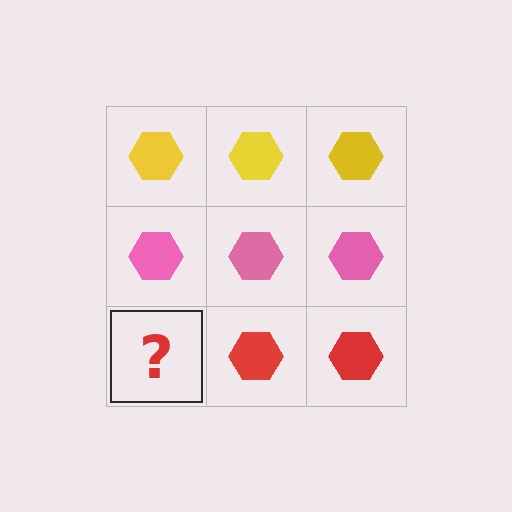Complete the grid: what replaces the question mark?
The question mark should be replaced with a red hexagon.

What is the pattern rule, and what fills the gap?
The rule is that each row has a consistent color. The gap should be filled with a red hexagon.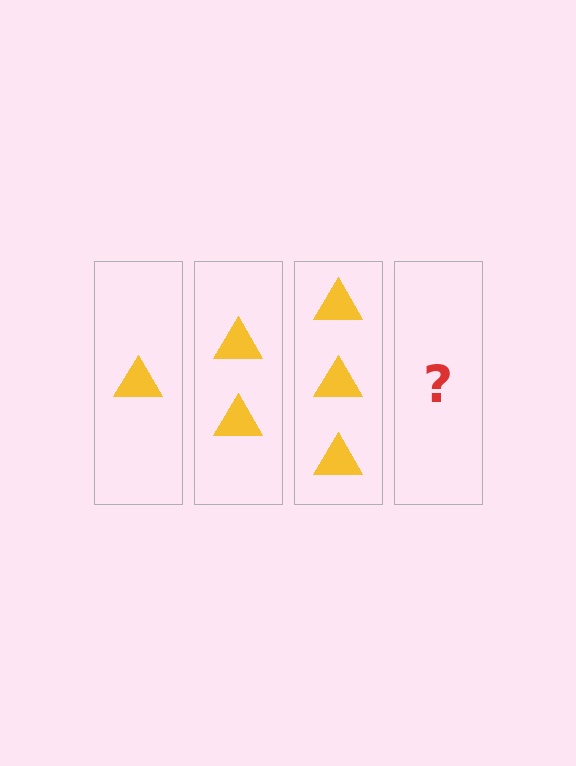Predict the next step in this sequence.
The next step is 4 triangles.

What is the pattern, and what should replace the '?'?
The pattern is that each step adds one more triangle. The '?' should be 4 triangles.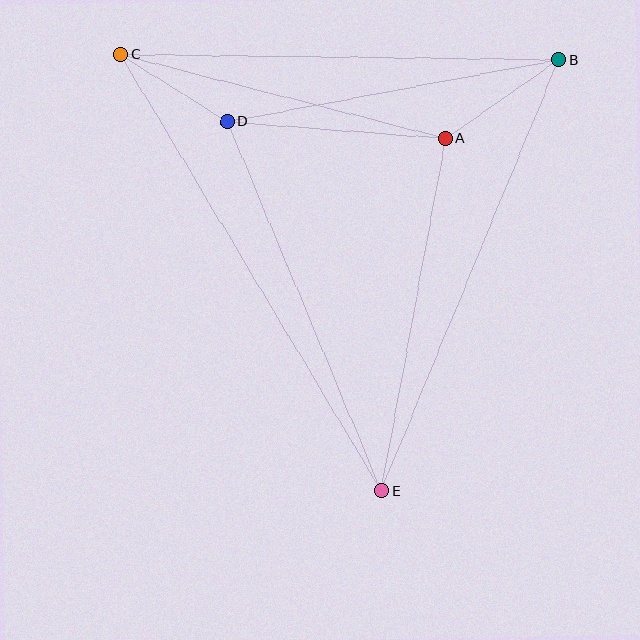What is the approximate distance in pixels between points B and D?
The distance between B and D is approximately 337 pixels.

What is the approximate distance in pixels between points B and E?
The distance between B and E is approximately 466 pixels.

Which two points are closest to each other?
Points C and D are closest to each other.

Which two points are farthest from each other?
Points C and E are farthest from each other.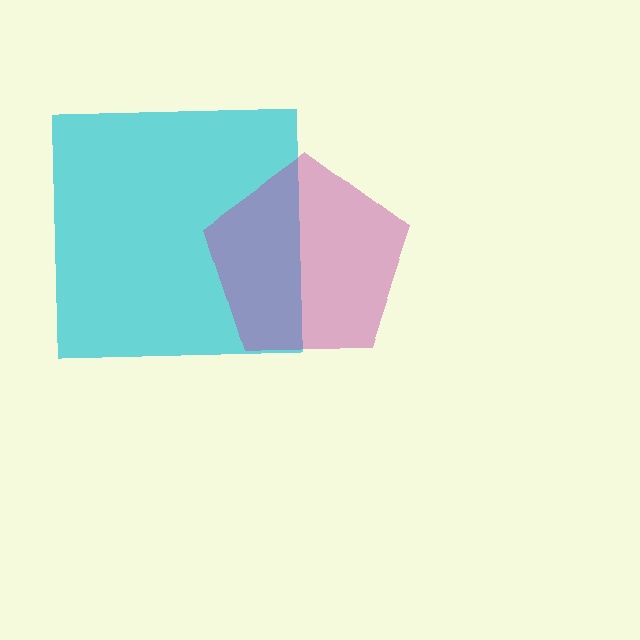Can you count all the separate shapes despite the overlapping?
Yes, there are 2 separate shapes.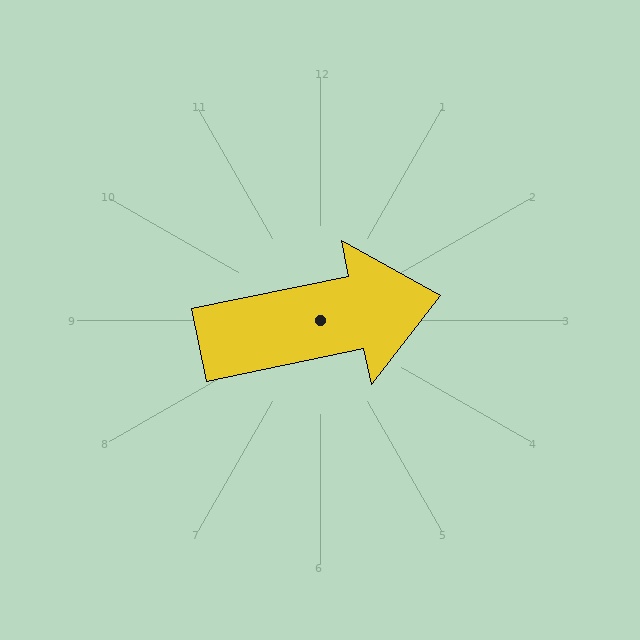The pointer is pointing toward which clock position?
Roughly 3 o'clock.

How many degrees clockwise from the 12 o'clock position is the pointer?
Approximately 78 degrees.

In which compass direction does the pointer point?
East.